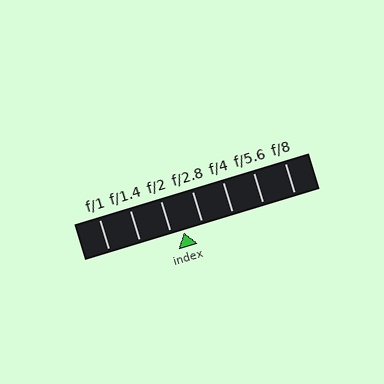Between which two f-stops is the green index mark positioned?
The index mark is between f/2 and f/2.8.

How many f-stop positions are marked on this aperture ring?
There are 7 f-stop positions marked.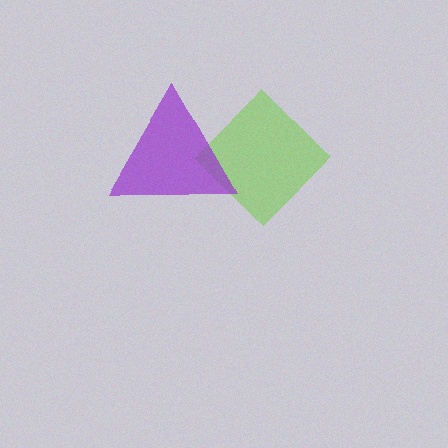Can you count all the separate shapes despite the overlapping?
Yes, there are 2 separate shapes.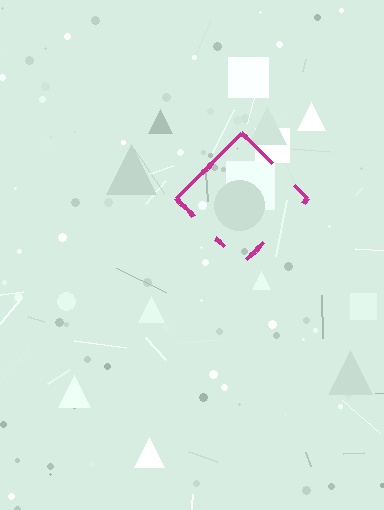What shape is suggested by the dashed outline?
The dashed outline suggests a diamond.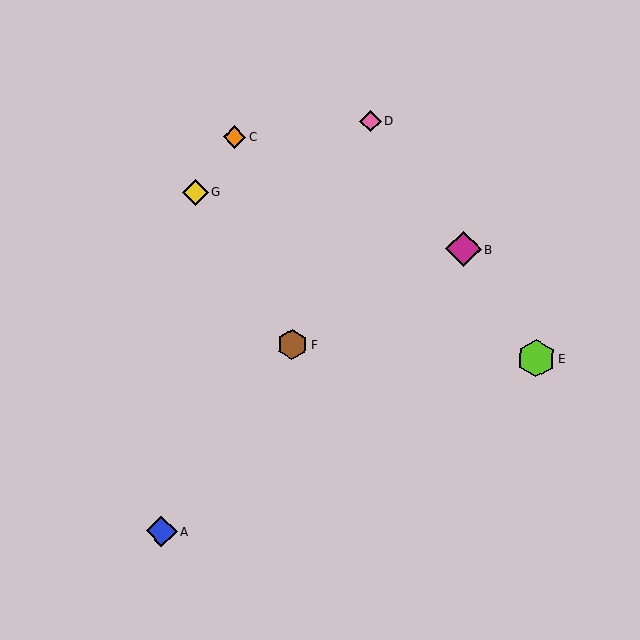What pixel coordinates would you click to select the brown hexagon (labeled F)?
Click at (292, 344) to select the brown hexagon F.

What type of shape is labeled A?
Shape A is a blue diamond.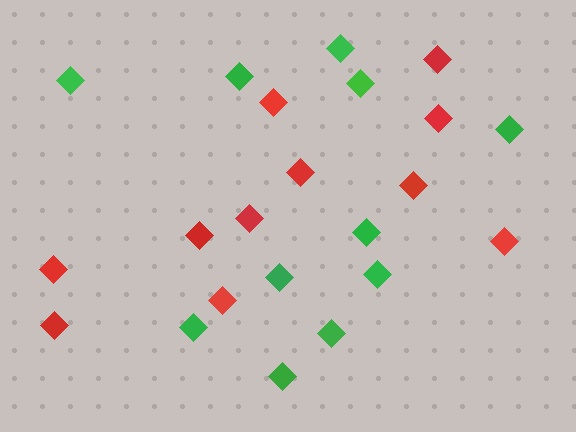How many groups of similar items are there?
There are 2 groups: one group of red diamonds (11) and one group of green diamonds (11).